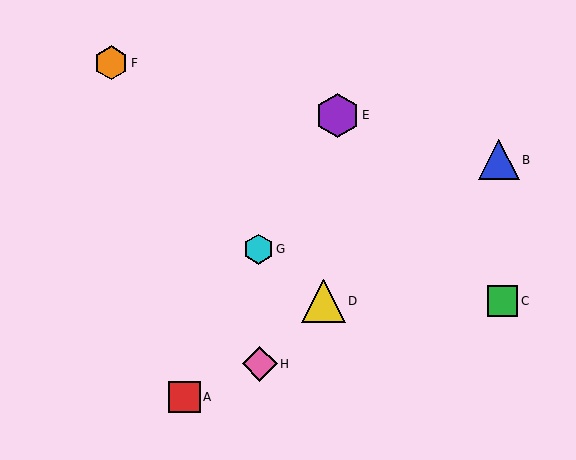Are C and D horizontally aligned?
Yes, both are at y≈301.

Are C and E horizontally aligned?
No, C is at y≈301 and E is at y≈115.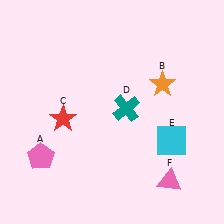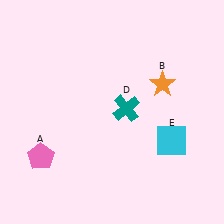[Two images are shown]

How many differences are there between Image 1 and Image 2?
There are 2 differences between the two images.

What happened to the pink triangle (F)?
The pink triangle (F) was removed in Image 2. It was in the bottom-right area of Image 1.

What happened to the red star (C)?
The red star (C) was removed in Image 2. It was in the bottom-left area of Image 1.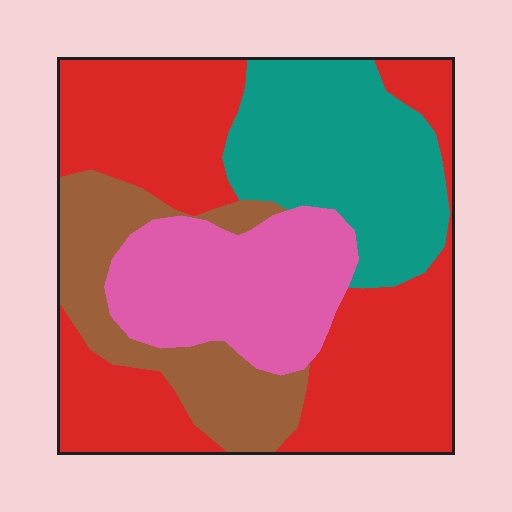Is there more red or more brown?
Red.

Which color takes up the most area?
Red, at roughly 45%.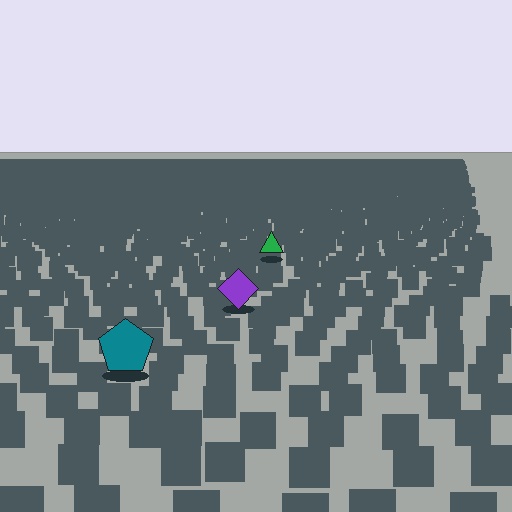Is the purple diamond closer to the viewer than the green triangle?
Yes. The purple diamond is closer — you can tell from the texture gradient: the ground texture is coarser near it.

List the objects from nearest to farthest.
From nearest to farthest: the teal pentagon, the purple diamond, the green triangle.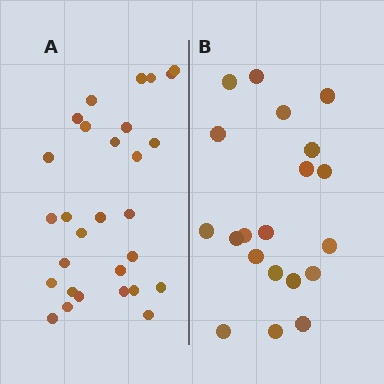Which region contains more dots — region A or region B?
Region A (the left region) has more dots.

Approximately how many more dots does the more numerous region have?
Region A has roughly 8 or so more dots than region B.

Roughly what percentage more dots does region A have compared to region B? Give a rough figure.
About 45% more.